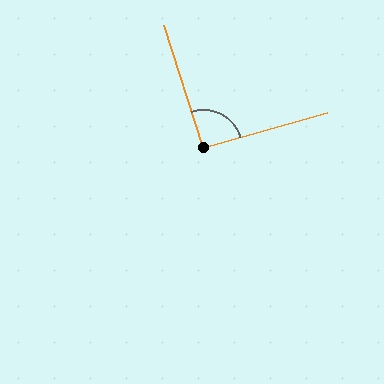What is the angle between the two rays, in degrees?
Approximately 92 degrees.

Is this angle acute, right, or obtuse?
It is approximately a right angle.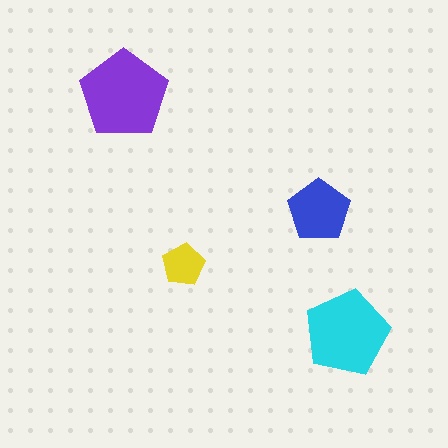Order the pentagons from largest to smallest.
the purple one, the cyan one, the blue one, the yellow one.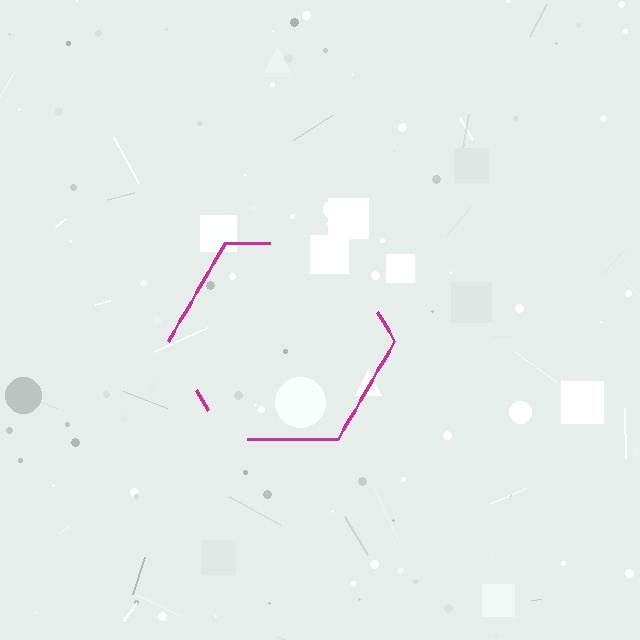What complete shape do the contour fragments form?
The contour fragments form a hexagon.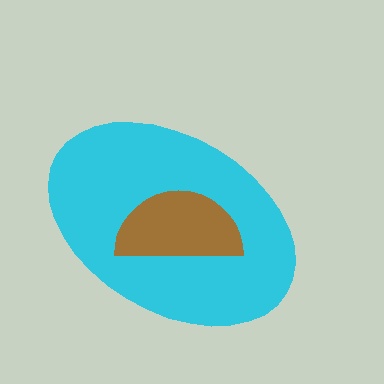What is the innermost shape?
The brown semicircle.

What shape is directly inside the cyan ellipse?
The brown semicircle.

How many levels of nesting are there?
2.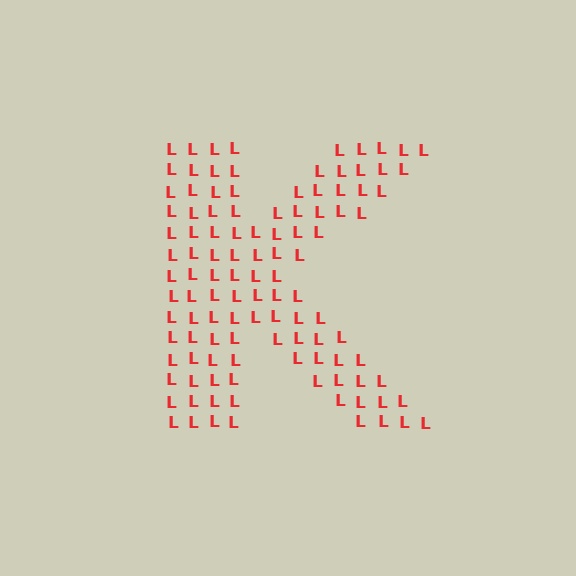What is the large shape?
The large shape is the letter K.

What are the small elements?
The small elements are letter L's.